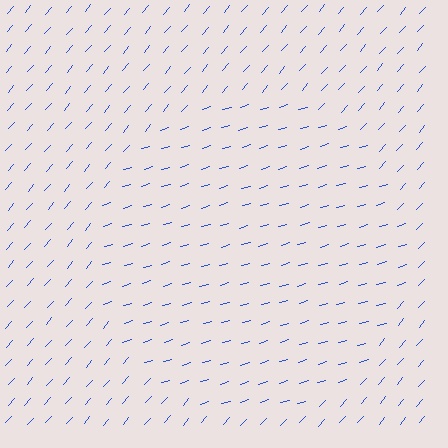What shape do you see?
I see a circle.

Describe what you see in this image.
The image is filled with small blue line segments. A circle region in the image has lines oriented differently from the surrounding lines, creating a visible texture boundary.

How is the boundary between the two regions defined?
The boundary is defined purely by a change in line orientation (approximately 32 degrees difference). All lines are the same color and thickness.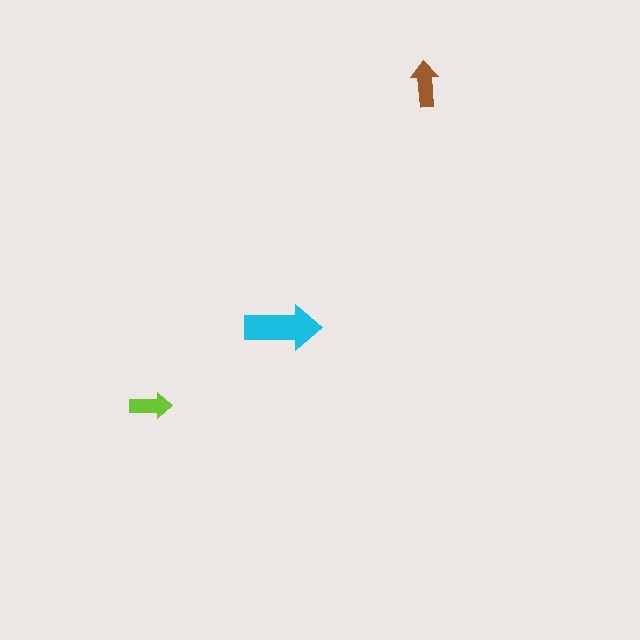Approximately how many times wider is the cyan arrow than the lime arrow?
About 2 times wider.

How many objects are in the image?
There are 3 objects in the image.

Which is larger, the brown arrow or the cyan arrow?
The cyan one.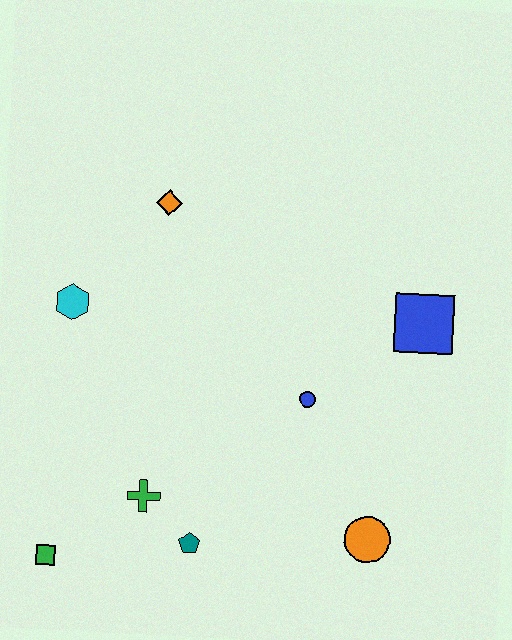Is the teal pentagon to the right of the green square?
Yes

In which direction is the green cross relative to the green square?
The green cross is to the right of the green square.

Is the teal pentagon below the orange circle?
Yes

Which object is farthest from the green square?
The blue square is farthest from the green square.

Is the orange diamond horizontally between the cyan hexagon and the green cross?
No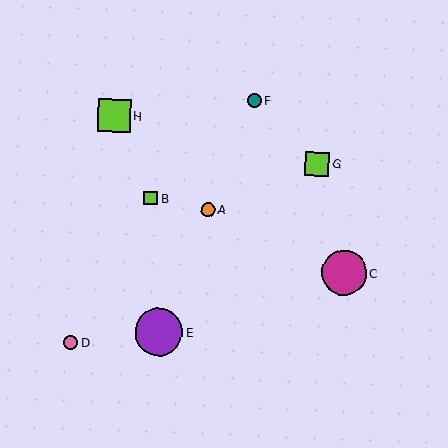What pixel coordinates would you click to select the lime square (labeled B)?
Click at (151, 198) to select the lime square B.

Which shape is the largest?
The purple circle (labeled E) is the largest.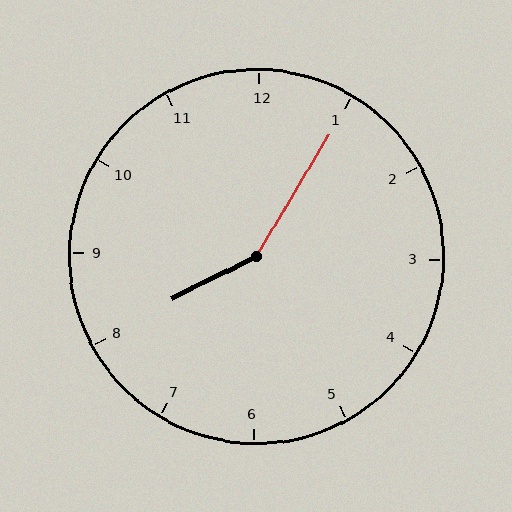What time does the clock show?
8:05.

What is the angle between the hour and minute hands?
Approximately 148 degrees.